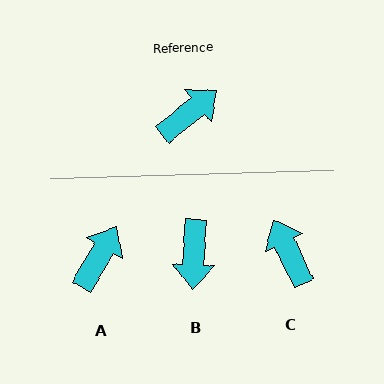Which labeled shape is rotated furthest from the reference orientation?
B, about 132 degrees away.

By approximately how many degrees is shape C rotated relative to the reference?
Approximately 77 degrees counter-clockwise.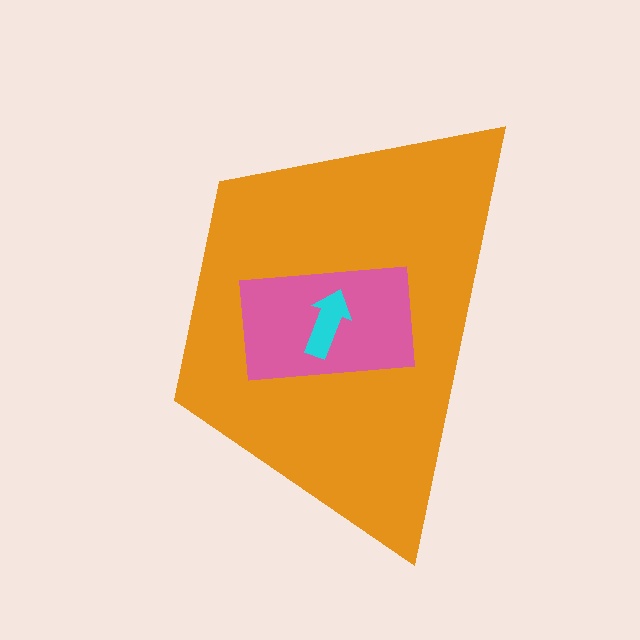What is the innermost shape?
The cyan arrow.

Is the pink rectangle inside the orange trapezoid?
Yes.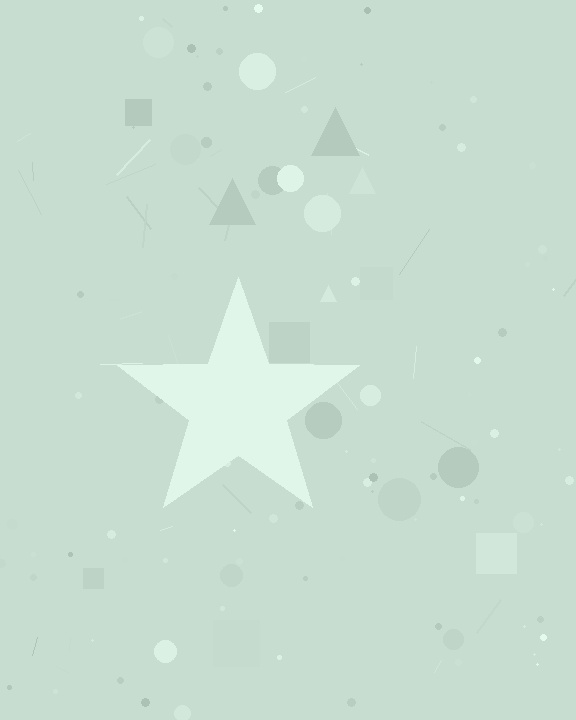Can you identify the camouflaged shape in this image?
The camouflaged shape is a star.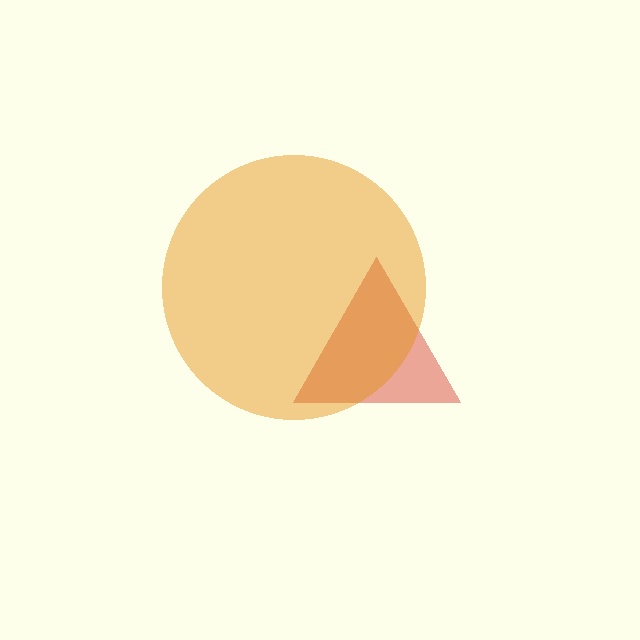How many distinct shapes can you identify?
There are 2 distinct shapes: a red triangle, an orange circle.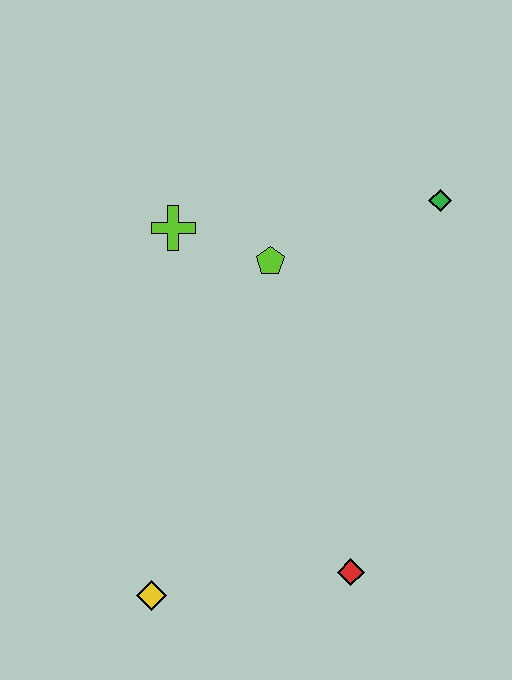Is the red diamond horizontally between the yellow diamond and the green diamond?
Yes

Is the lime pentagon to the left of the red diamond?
Yes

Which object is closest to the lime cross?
The lime pentagon is closest to the lime cross.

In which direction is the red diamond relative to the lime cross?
The red diamond is below the lime cross.